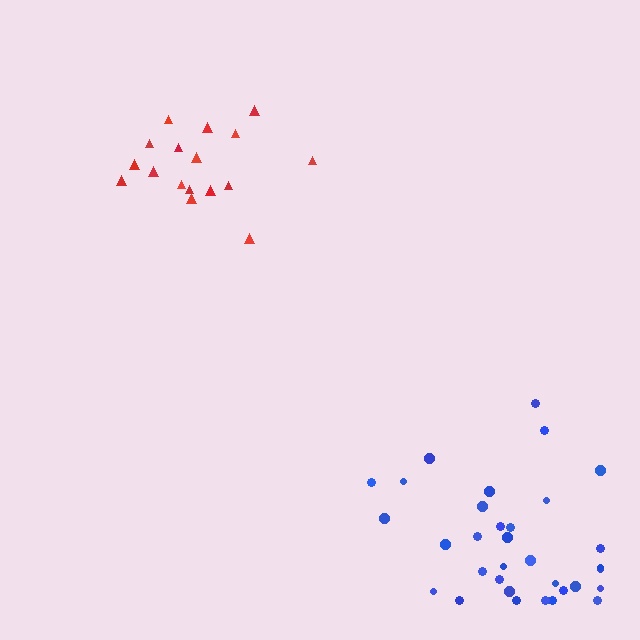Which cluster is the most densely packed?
Red.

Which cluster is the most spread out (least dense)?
Blue.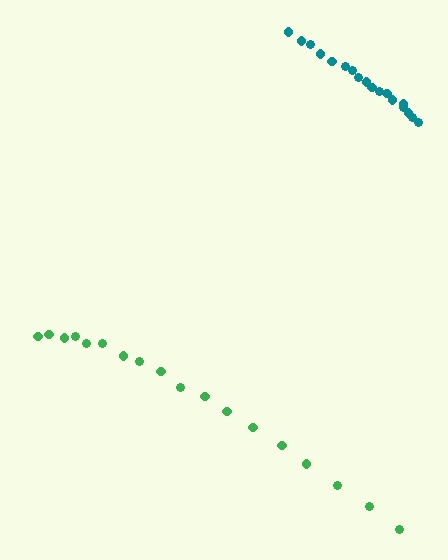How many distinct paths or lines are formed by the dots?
There are 2 distinct paths.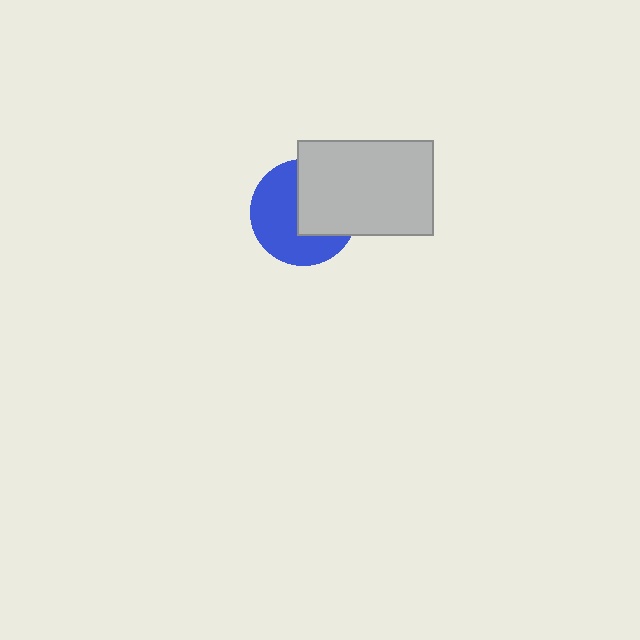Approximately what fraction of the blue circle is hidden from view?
Roughly 43% of the blue circle is hidden behind the light gray rectangle.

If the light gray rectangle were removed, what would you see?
You would see the complete blue circle.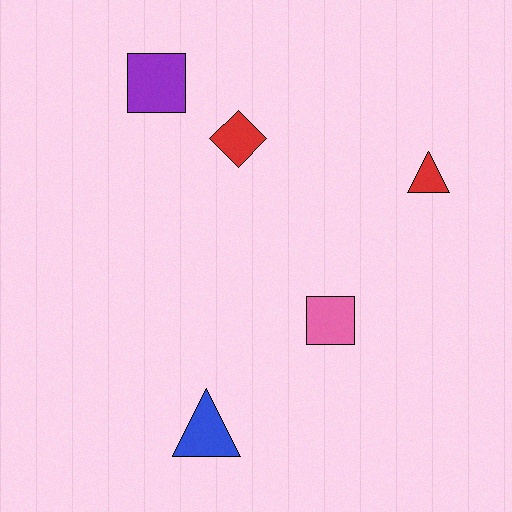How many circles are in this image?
There are no circles.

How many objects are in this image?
There are 5 objects.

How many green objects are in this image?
There are no green objects.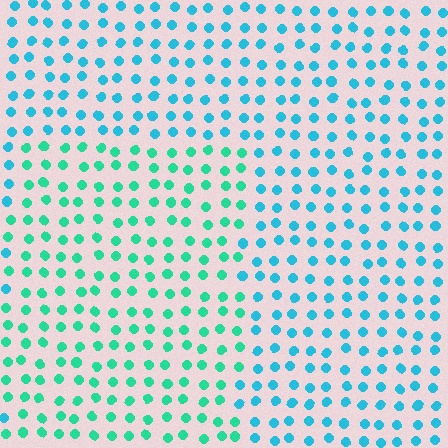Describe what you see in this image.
The image is filled with small cyan elements in a uniform arrangement. A rectangle-shaped region is visible where the elements are tinted to a slightly different hue, forming a subtle color boundary.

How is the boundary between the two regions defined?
The boundary is defined purely by a slight shift in hue (about 32 degrees). Spacing, size, and orientation are identical on both sides.